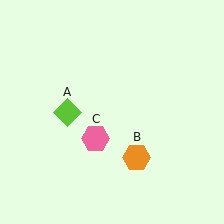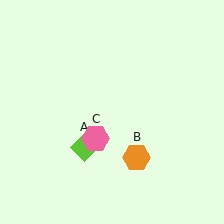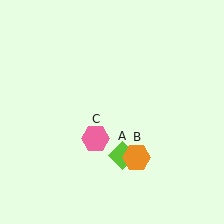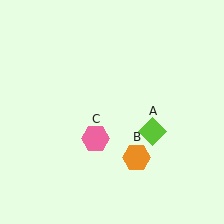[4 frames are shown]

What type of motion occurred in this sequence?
The lime diamond (object A) rotated counterclockwise around the center of the scene.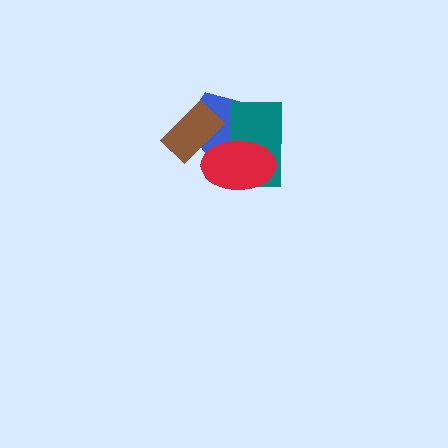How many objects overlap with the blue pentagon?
3 objects overlap with the blue pentagon.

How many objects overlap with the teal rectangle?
2 objects overlap with the teal rectangle.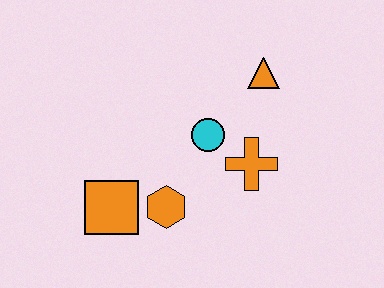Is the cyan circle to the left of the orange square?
No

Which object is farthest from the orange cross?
The orange square is farthest from the orange cross.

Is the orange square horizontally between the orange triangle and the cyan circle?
No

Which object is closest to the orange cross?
The cyan circle is closest to the orange cross.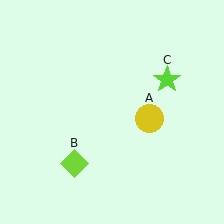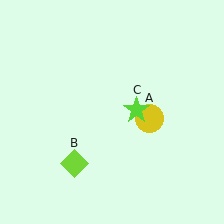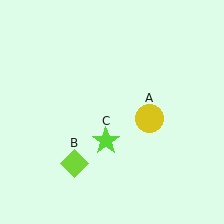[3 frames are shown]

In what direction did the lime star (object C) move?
The lime star (object C) moved down and to the left.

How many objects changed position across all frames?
1 object changed position: lime star (object C).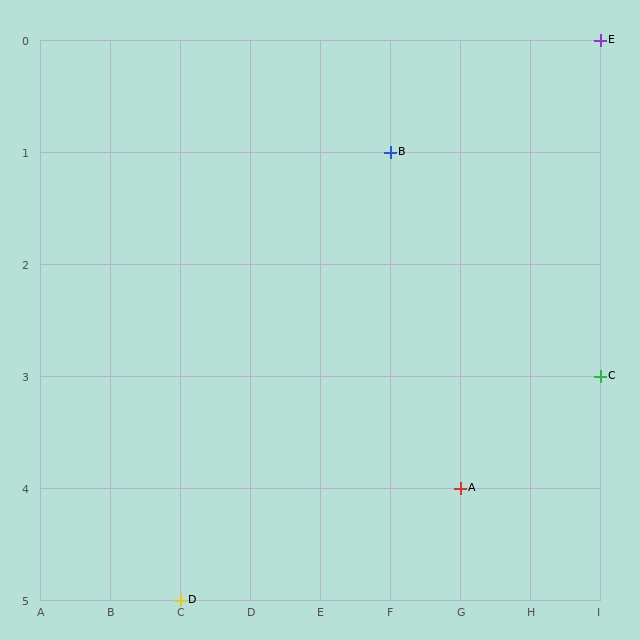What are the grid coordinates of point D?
Point D is at grid coordinates (C, 5).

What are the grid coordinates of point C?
Point C is at grid coordinates (I, 3).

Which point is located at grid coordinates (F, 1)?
Point B is at (F, 1).